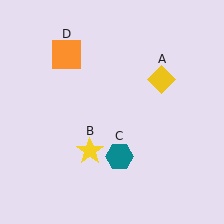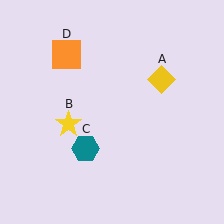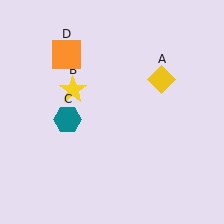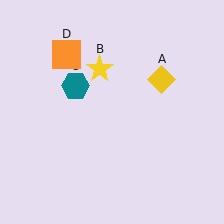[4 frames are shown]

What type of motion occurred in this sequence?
The yellow star (object B), teal hexagon (object C) rotated clockwise around the center of the scene.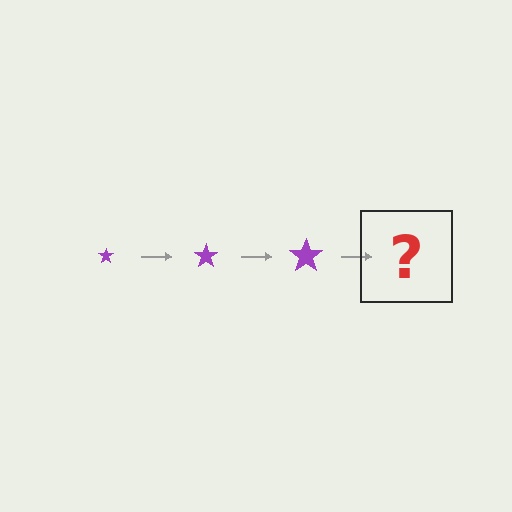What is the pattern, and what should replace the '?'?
The pattern is that the star gets progressively larger each step. The '?' should be a purple star, larger than the previous one.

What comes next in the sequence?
The next element should be a purple star, larger than the previous one.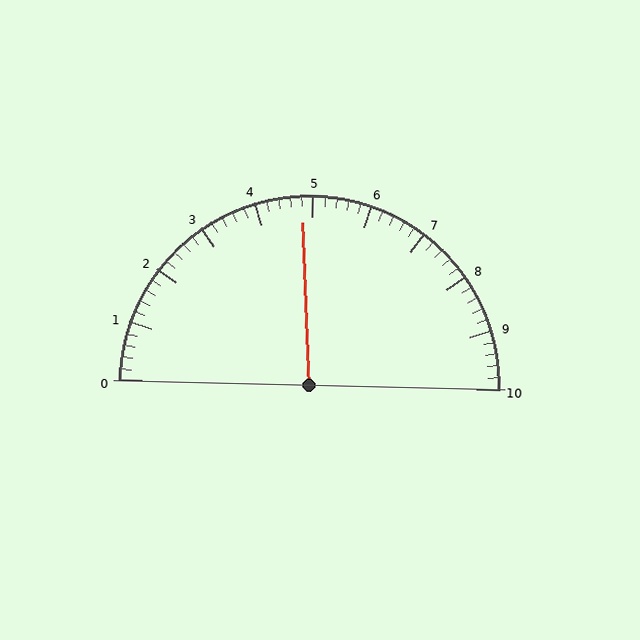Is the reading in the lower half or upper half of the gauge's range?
The reading is in the lower half of the range (0 to 10).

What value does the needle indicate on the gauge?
The needle indicates approximately 4.8.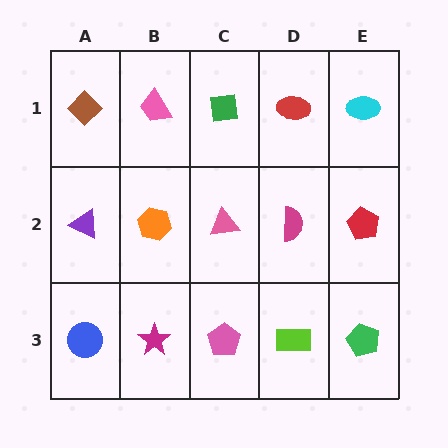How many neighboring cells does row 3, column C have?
3.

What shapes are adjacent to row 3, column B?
An orange hexagon (row 2, column B), a blue circle (row 3, column A), a pink pentagon (row 3, column C).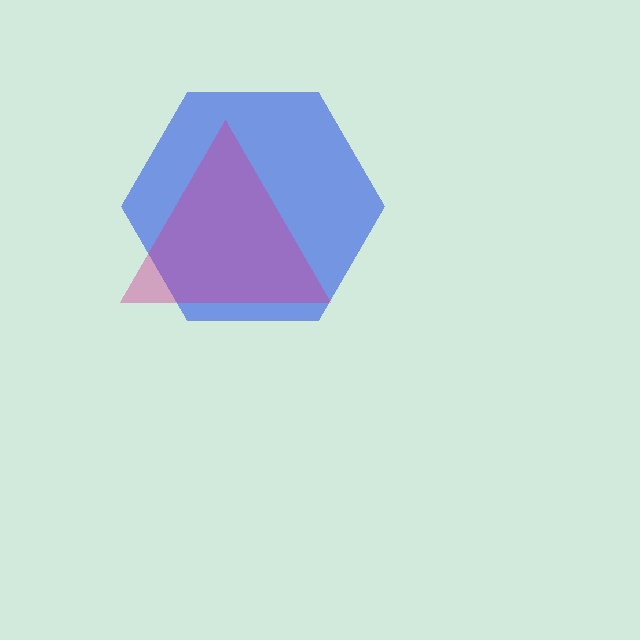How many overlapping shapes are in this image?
There are 2 overlapping shapes in the image.